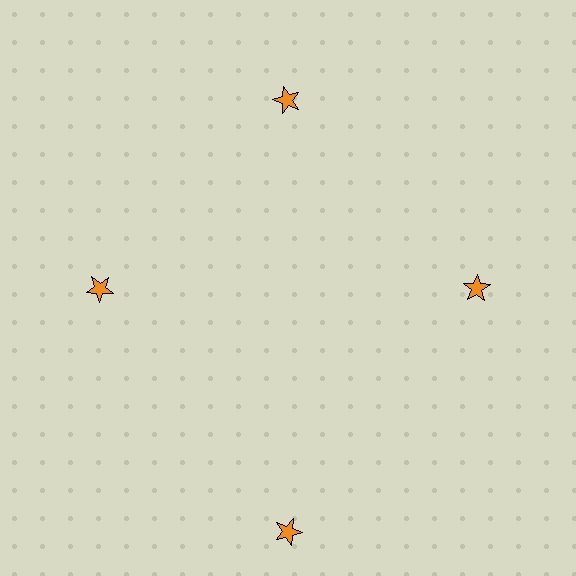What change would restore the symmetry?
The symmetry would be restored by moving it inward, back onto the ring so that all 4 stars sit at equal angles and equal distance from the center.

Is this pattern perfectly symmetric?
No. The 4 orange stars are arranged in a ring, but one element near the 6 o'clock position is pushed outward from the center, breaking the 4-fold rotational symmetry.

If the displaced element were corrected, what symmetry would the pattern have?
It would have 4-fold rotational symmetry — the pattern would map onto itself every 90 degrees.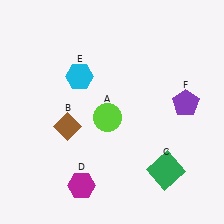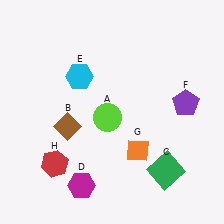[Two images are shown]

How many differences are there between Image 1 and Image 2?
There are 2 differences between the two images.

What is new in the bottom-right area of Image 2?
An orange diamond (G) was added in the bottom-right area of Image 2.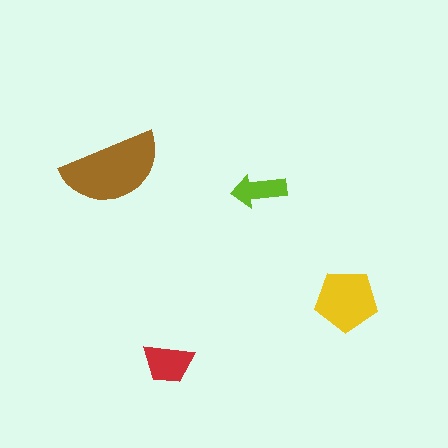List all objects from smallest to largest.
The lime arrow, the red trapezoid, the yellow pentagon, the brown semicircle.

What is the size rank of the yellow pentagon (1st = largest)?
2nd.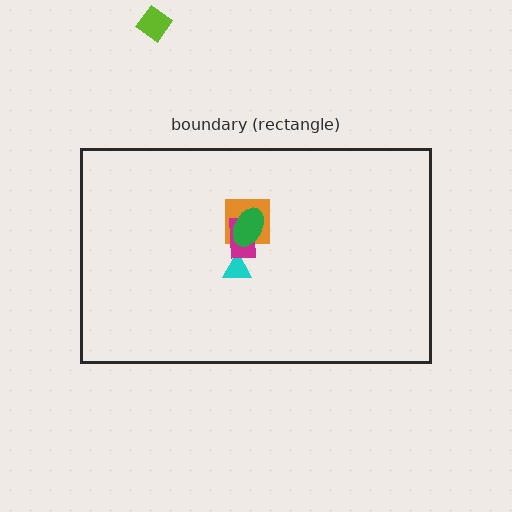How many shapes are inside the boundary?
4 inside, 1 outside.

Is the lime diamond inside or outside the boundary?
Outside.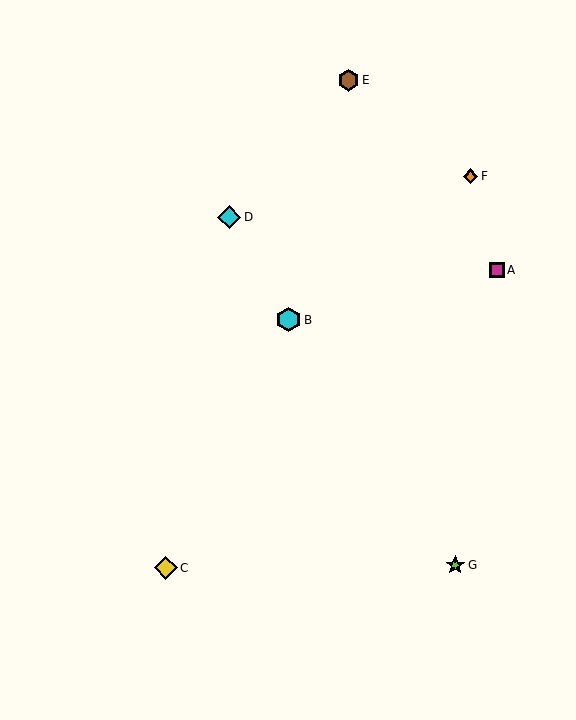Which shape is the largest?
The cyan hexagon (labeled B) is the largest.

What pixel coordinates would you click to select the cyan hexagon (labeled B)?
Click at (288, 320) to select the cyan hexagon B.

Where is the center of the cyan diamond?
The center of the cyan diamond is at (229, 217).